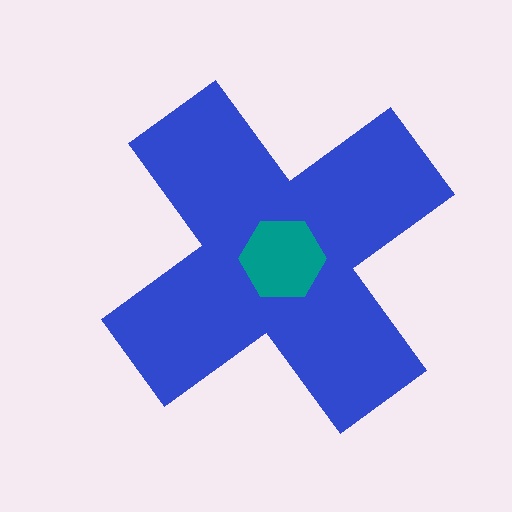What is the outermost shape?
The blue cross.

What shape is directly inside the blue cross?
The teal hexagon.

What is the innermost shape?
The teal hexagon.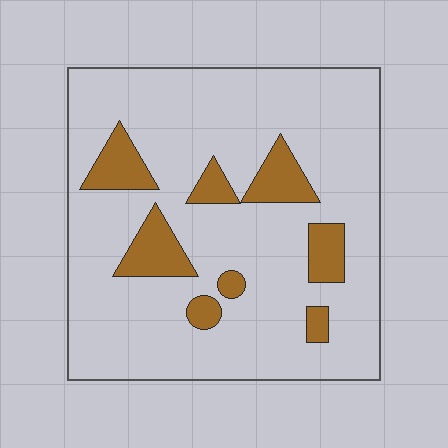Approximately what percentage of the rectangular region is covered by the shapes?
Approximately 15%.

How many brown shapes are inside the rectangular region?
8.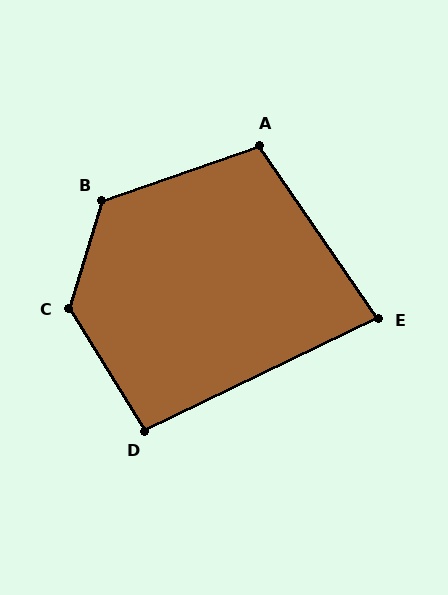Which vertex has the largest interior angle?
C, at approximately 131 degrees.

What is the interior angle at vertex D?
Approximately 96 degrees (obtuse).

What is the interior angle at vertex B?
Approximately 126 degrees (obtuse).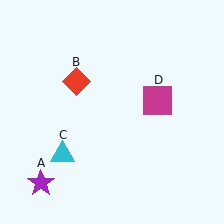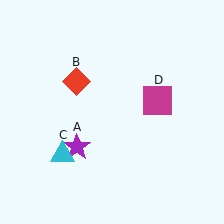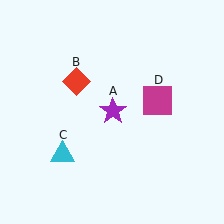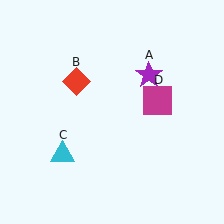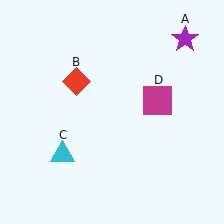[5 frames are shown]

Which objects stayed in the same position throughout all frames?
Red diamond (object B) and cyan triangle (object C) and magenta square (object D) remained stationary.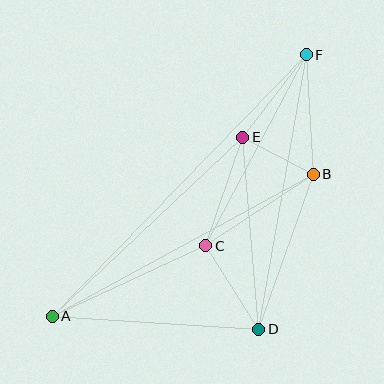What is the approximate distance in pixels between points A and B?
The distance between A and B is approximately 297 pixels.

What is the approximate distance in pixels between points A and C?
The distance between A and C is approximately 169 pixels.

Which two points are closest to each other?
Points B and E are closest to each other.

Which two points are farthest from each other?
Points A and F are farthest from each other.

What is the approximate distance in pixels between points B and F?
The distance between B and F is approximately 120 pixels.